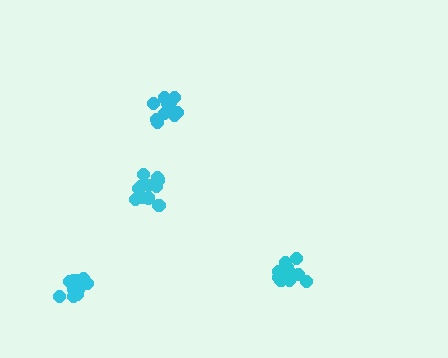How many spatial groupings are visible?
There are 4 spatial groupings.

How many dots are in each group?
Group 1: 12 dots, Group 2: 14 dots, Group 3: 12 dots, Group 4: 12 dots (50 total).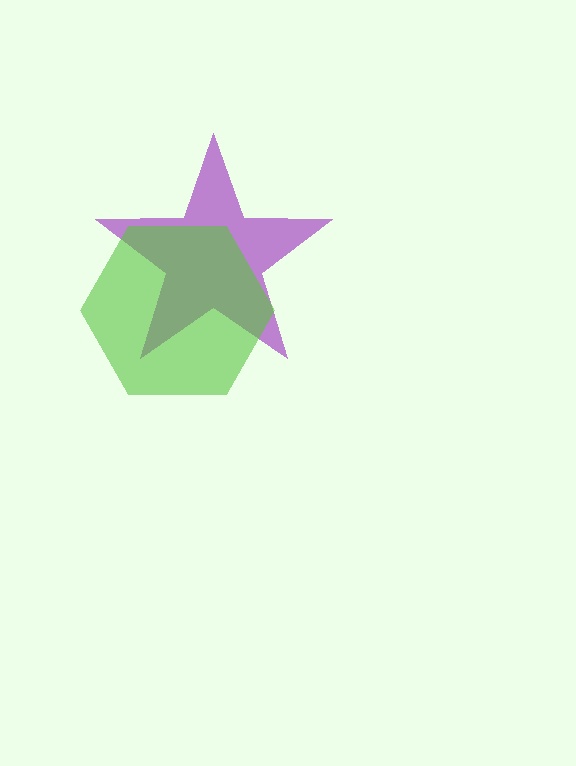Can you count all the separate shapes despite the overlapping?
Yes, there are 2 separate shapes.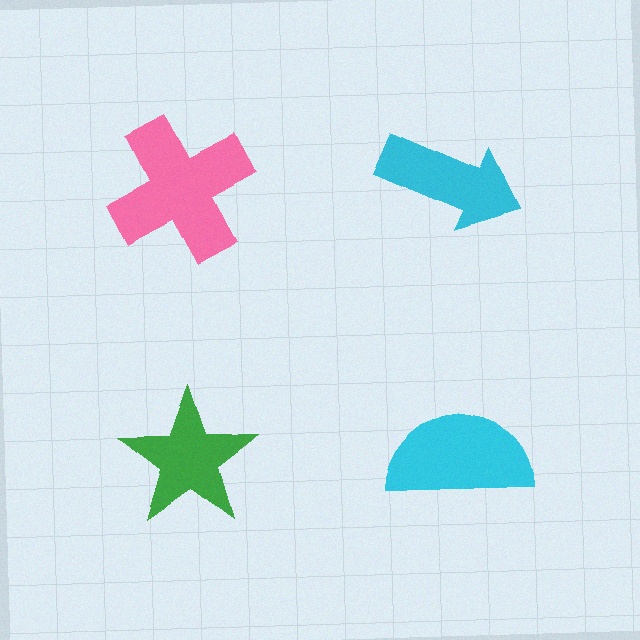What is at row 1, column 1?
A pink cross.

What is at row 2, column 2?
A cyan semicircle.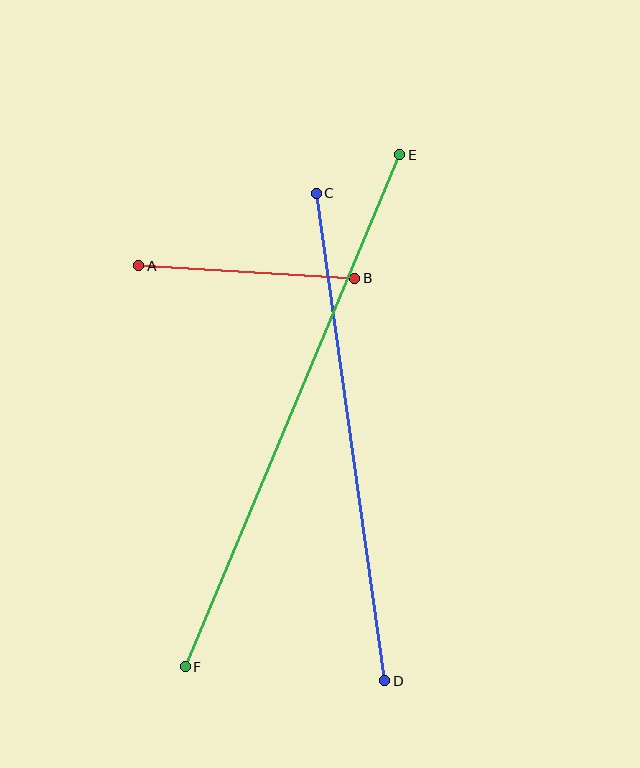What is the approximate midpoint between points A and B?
The midpoint is at approximately (247, 272) pixels.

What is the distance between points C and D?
The distance is approximately 492 pixels.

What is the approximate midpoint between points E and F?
The midpoint is at approximately (292, 411) pixels.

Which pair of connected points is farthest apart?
Points E and F are farthest apart.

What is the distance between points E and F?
The distance is approximately 555 pixels.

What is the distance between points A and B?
The distance is approximately 216 pixels.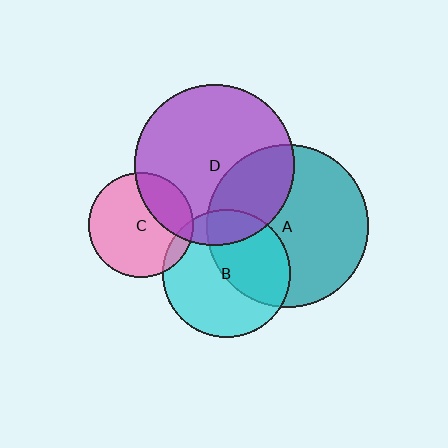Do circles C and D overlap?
Yes.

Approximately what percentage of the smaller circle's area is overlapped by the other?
Approximately 25%.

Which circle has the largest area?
Circle A (teal).